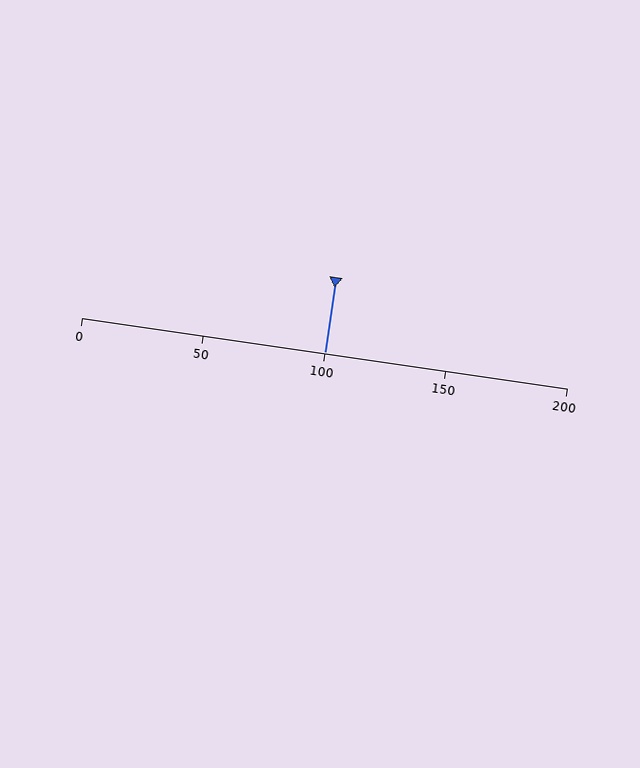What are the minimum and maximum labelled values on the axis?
The axis runs from 0 to 200.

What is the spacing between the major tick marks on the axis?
The major ticks are spaced 50 apart.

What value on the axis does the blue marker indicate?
The marker indicates approximately 100.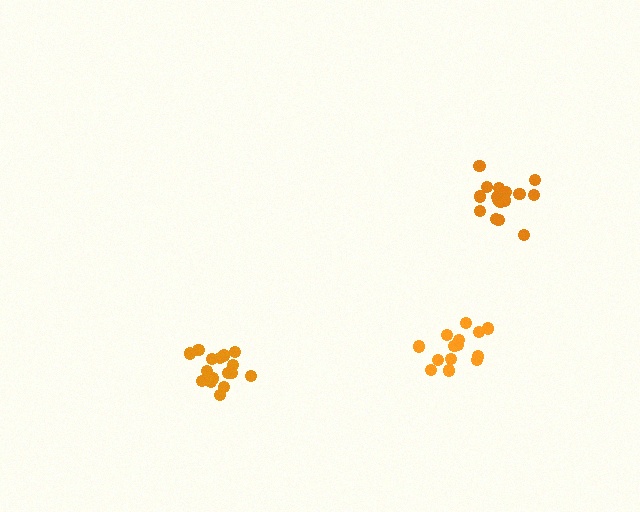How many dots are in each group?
Group 1: 14 dots, Group 2: 17 dots, Group 3: 17 dots (48 total).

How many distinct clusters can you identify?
There are 3 distinct clusters.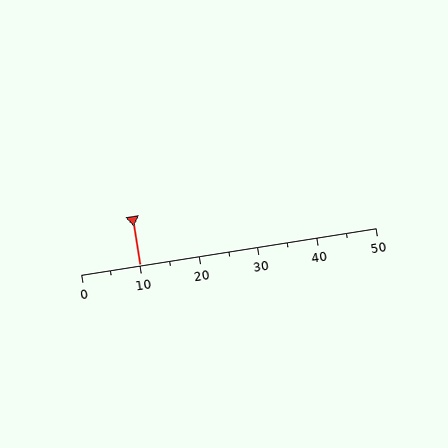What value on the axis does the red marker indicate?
The marker indicates approximately 10.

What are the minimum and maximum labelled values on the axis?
The axis runs from 0 to 50.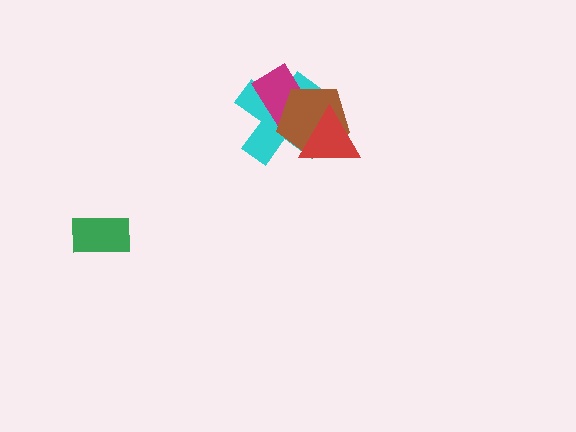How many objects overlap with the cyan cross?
3 objects overlap with the cyan cross.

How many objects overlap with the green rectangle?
0 objects overlap with the green rectangle.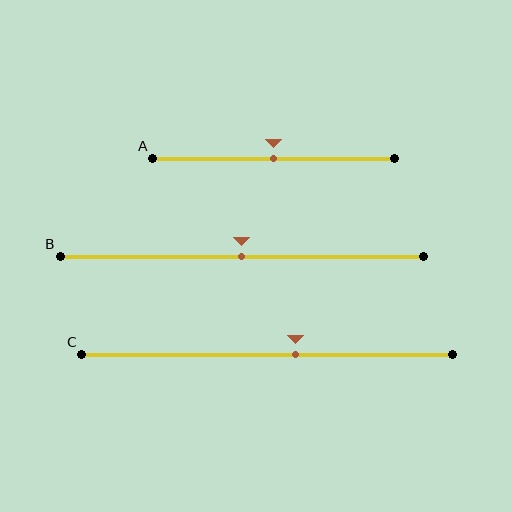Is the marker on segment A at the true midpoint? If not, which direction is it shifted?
Yes, the marker on segment A is at the true midpoint.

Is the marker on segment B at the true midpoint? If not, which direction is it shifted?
Yes, the marker on segment B is at the true midpoint.